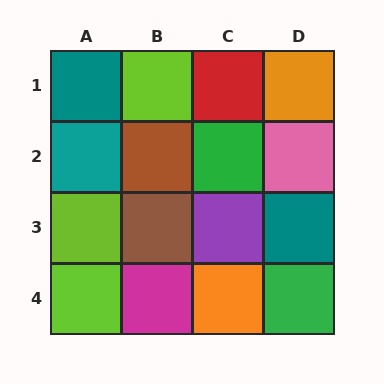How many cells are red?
1 cell is red.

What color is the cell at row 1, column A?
Teal.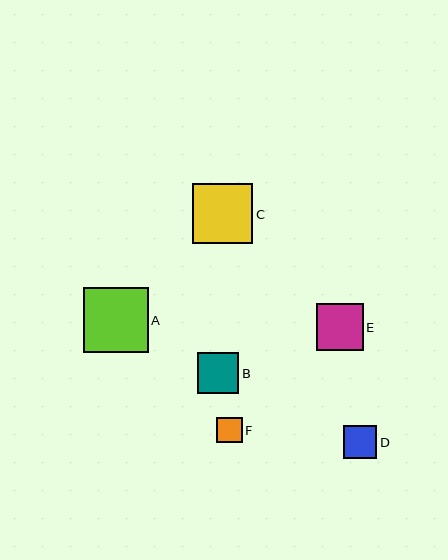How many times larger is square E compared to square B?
Square E is approximately 1.1 times the size of square B.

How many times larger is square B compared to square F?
Square B is approximately 1.6 times the size of square F.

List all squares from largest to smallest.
From largest to smallest: A, C, E, B, D, F.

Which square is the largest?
Square A is the largest with a size of approximately 65 pixels.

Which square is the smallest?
Square F is the smallest with a size of approximately 26 pixels.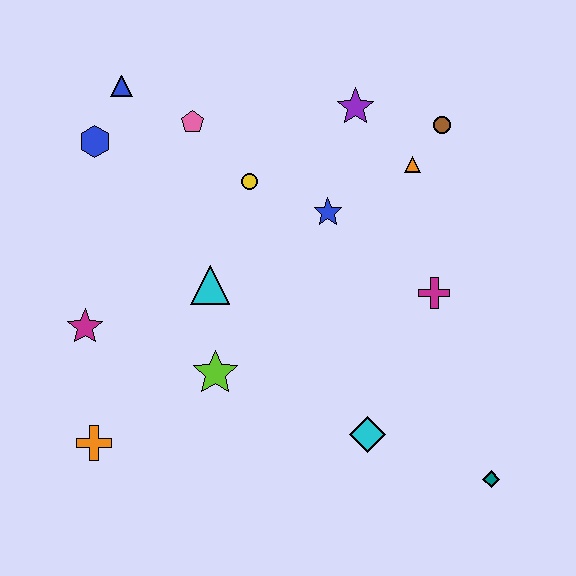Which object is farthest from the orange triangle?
The orange cross is farthest from the orange triangle.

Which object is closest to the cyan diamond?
The teal diamond is closest to the cyan diamond.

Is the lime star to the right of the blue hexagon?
Yes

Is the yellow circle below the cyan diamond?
No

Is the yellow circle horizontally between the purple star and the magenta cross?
No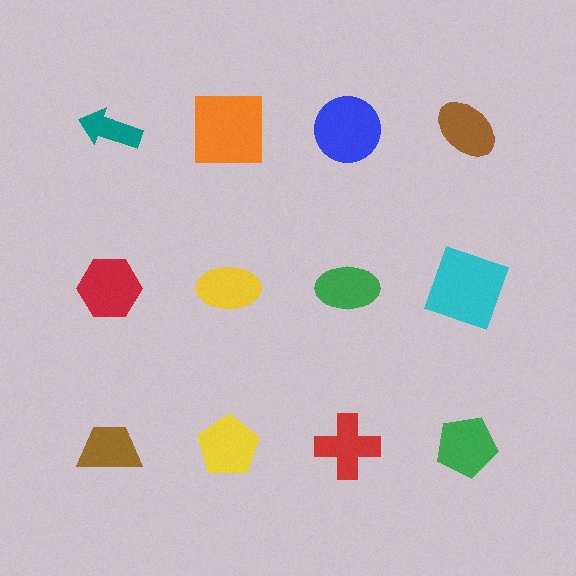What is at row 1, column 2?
An orange square.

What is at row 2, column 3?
A green ellipse.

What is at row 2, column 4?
A cyan square.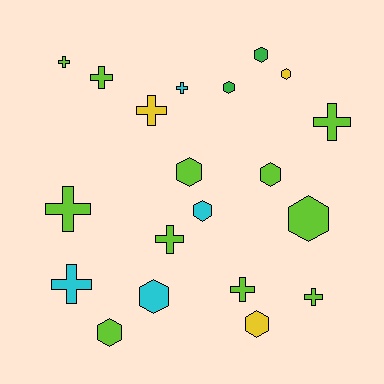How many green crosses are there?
There are no green crosses.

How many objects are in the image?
There are 20 objects.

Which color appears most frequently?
Lime, with 11 objects.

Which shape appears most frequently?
Cross, with 10 objects.